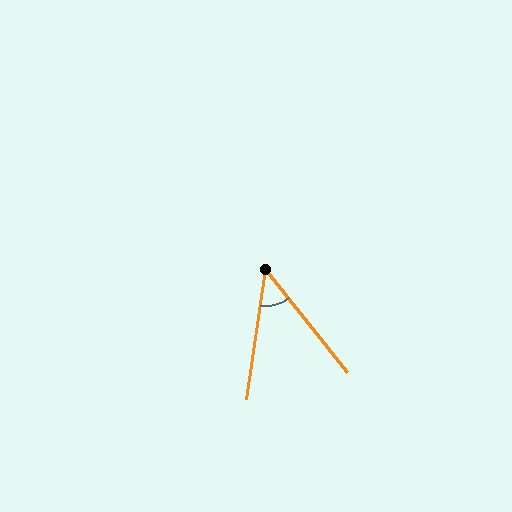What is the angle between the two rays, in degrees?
Approximately 47 degrees.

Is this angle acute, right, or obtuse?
It is acute.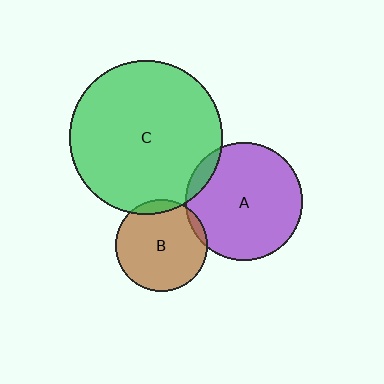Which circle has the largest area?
Circle C (green).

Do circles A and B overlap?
Yes.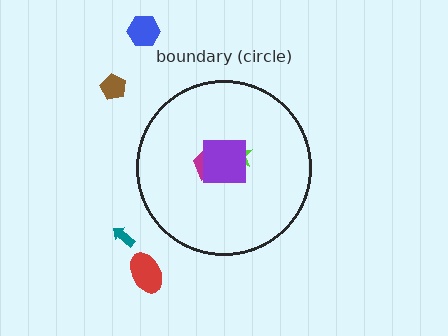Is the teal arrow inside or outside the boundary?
Outside.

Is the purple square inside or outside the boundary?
Inside.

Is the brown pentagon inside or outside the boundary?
Outside.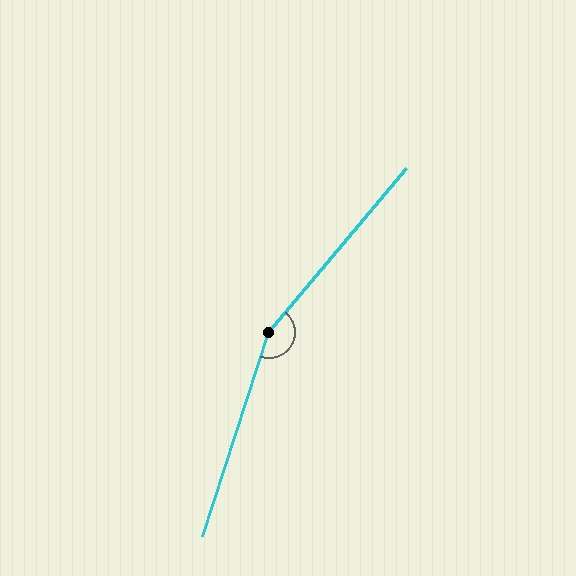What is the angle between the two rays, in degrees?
Approximately 158 degrees.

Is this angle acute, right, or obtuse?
It is obtuse.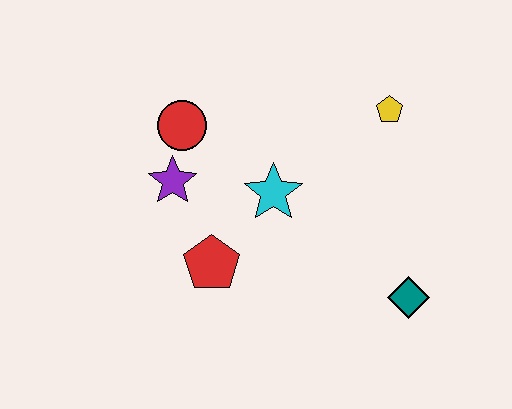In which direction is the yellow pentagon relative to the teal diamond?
The yellow pentagon is above the teal diamond.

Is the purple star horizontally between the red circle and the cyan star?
No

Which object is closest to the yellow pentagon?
The cyan star is closest to the yellow pentagon.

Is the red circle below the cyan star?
No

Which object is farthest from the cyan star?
The teal diamond is farthest from the cyan star.